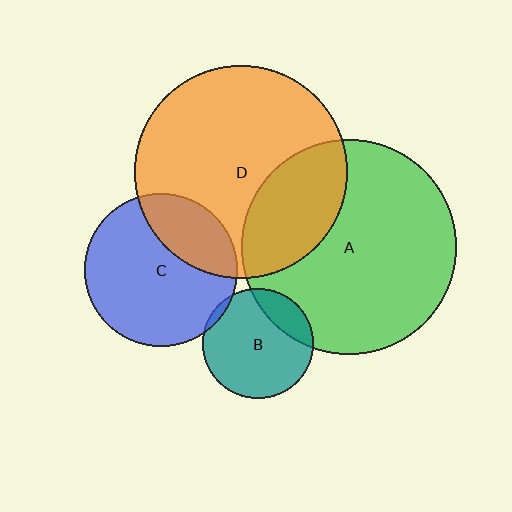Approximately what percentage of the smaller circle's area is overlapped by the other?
Approximately 25%.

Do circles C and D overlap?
Yes.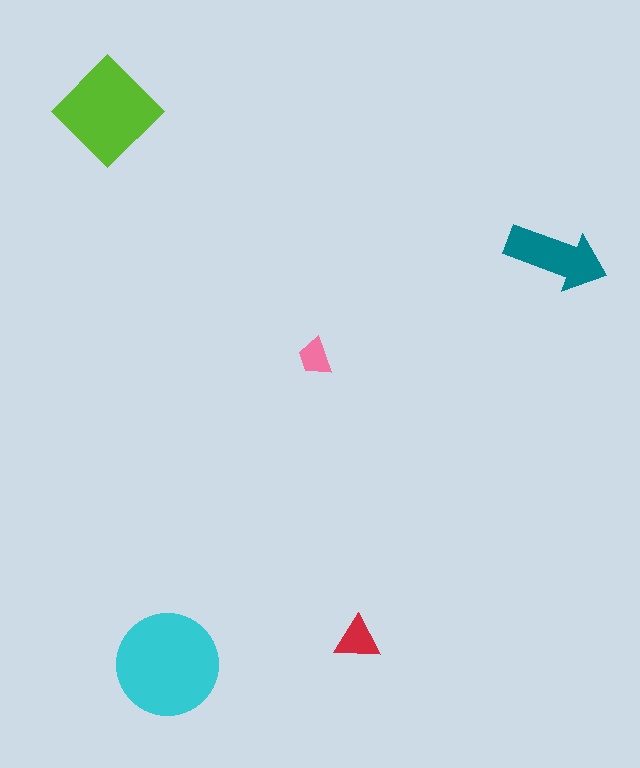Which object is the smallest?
The pink trapezoid.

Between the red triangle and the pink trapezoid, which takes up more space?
The red triangle.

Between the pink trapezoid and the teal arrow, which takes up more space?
The teal arrow.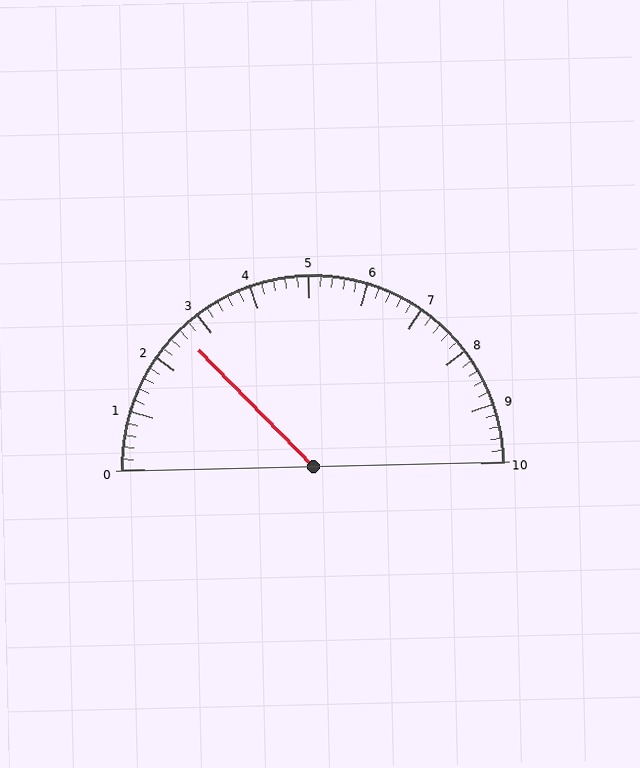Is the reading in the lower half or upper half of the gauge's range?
The reading is in the lower half of the range (0 to 10).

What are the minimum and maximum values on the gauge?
The gauge ranges from 0 to 10.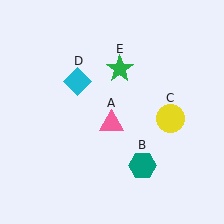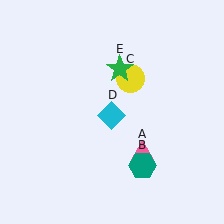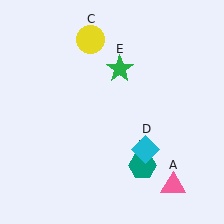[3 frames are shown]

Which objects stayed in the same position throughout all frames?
Teal hexagon (object B) and green star (object E) remained stationary.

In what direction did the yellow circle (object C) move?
The yellow circle (object C) moved up and to the left.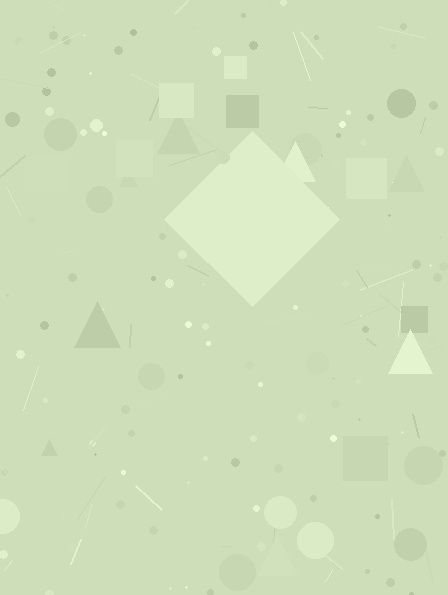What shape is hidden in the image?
A diamond is hidden in the image.